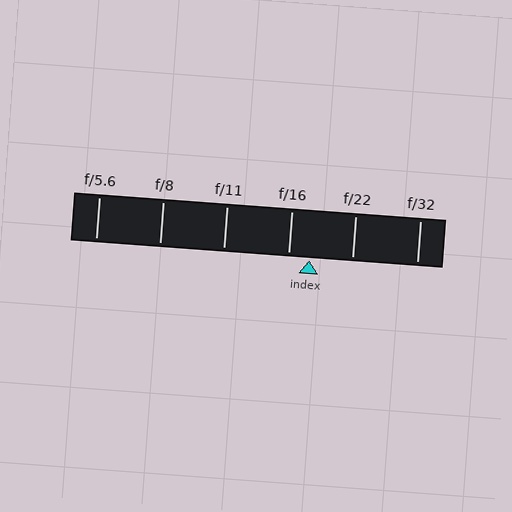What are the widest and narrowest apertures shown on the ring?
The widest aperture shown is f/5.6 and the narrowest is f/32.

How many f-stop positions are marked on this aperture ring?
There are 6 f-stop positions marked.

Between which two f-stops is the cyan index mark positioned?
The index mark is between f/16 and f/22.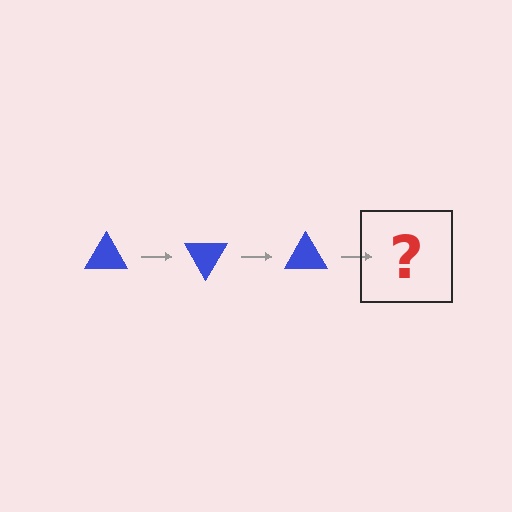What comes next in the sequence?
The next element should be a blue triangle rotated 180 degrees.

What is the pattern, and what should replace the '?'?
The pattern is that the triangle rotates 60 degrees each step. The '?' should be a blue triangle rotated 180 degrees.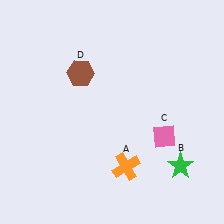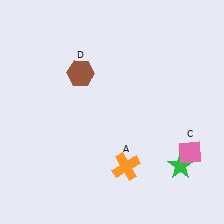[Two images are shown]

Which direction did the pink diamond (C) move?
The pink diamond (C) moved right.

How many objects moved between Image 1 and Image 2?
1 object moved between the two images.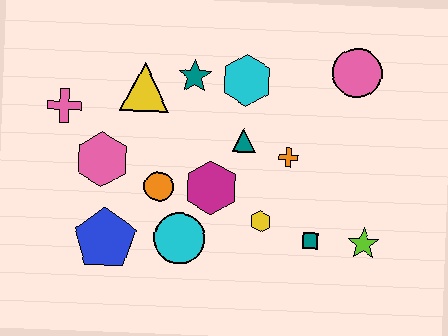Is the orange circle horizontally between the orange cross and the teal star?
No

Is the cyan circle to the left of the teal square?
Yes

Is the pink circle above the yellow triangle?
Yes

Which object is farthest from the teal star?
The lime star is farthest from the teal star.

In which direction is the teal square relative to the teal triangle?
The teal square is below the teal triangle.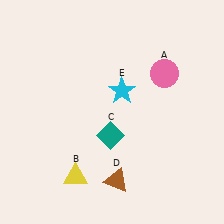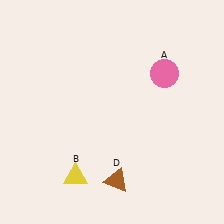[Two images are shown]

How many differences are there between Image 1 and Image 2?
There are 2 differences between the two images.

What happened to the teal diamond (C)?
The teal diamond (C) was removed in Image 2. It was in the bottom-left area of Image 1.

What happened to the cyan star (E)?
The cyan star (E) was removed in Image 2. It was in the top-right area of Image 1.